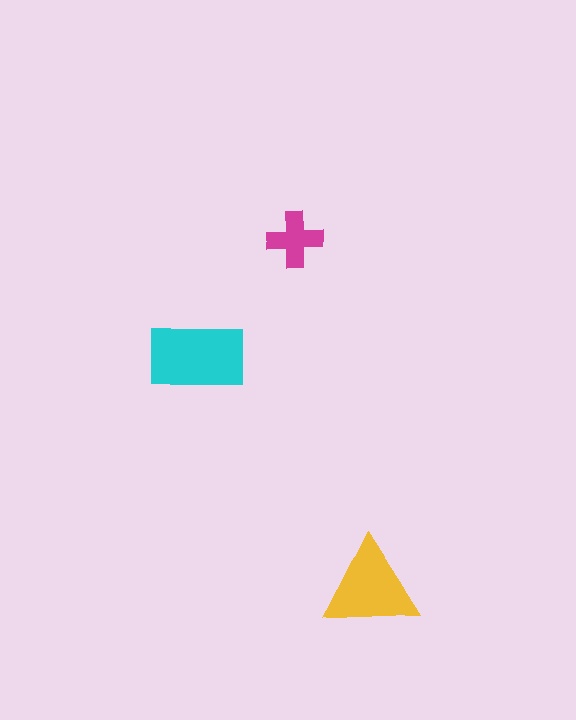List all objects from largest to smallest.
The cyan rectangle, the yellow triangle, the magenta cross.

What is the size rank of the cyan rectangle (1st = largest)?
1st.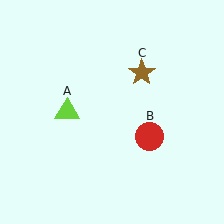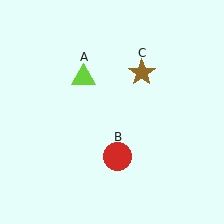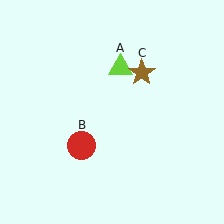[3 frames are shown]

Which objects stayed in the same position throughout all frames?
Brown star (object C) remained stationary.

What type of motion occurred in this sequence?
The lime triangle (object A), red circle (object B) rotated clockwise around the center of the scene.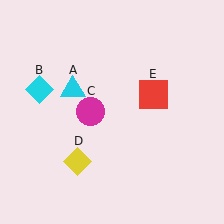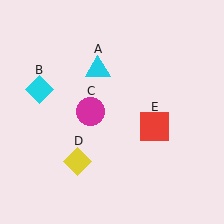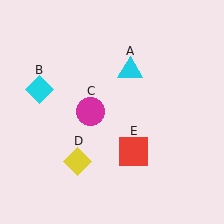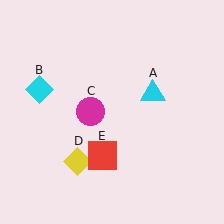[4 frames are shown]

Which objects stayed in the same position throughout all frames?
Cyan diamond (object B) and magenta circle (object C) and yellow diamond (object D) remained stationary.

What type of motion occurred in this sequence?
The cyan triangle (object A), red square (object E) rotated clockwise around the center of the scene.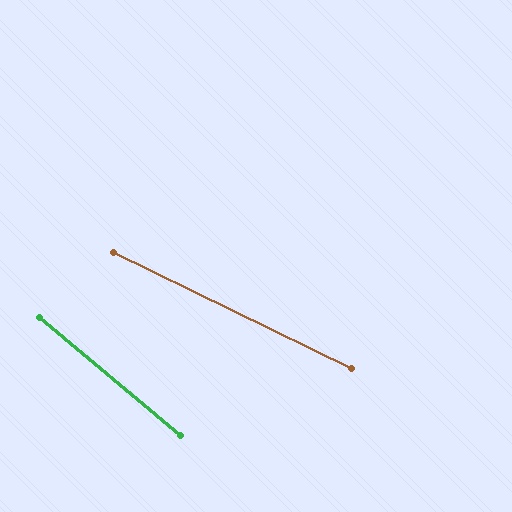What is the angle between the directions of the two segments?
Approximately 14 degrees.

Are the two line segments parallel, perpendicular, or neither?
Neither parallel nor perpendicular — they differ by about 14°.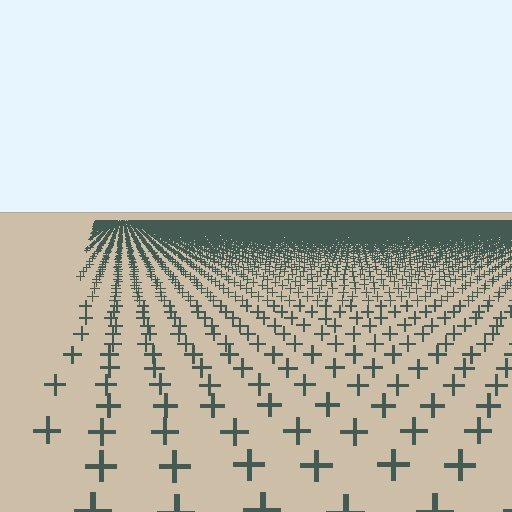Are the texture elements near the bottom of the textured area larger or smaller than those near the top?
Larger. Near the bottom, elements are closer to the viewer and appear at a bigger on-screen size.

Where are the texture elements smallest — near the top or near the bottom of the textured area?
Near the top.